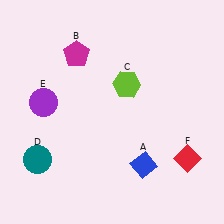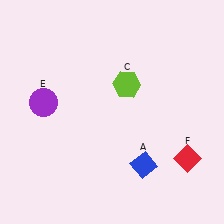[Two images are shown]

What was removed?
The teal circle (D), the magenta pentagon (B) were removed in Image 2.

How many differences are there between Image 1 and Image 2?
There are 2 differences between the two images.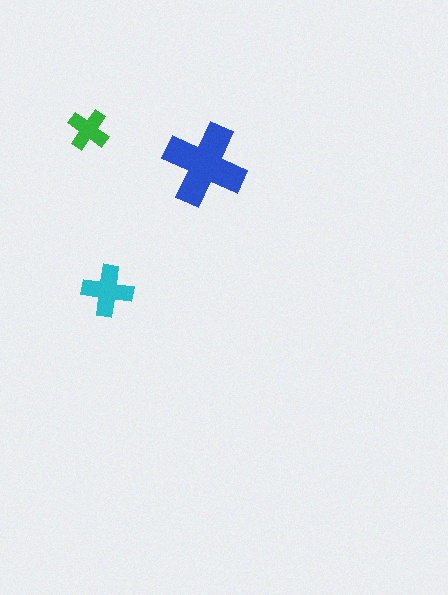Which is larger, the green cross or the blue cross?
The blue one.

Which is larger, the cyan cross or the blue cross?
The blue one.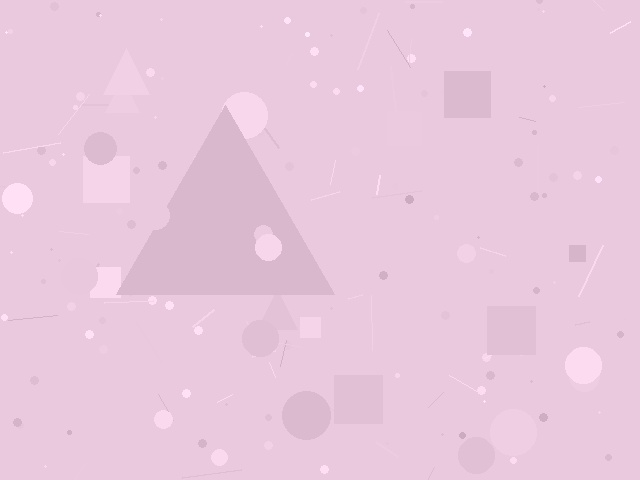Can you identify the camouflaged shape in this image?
The camouflaged shape is a triangle.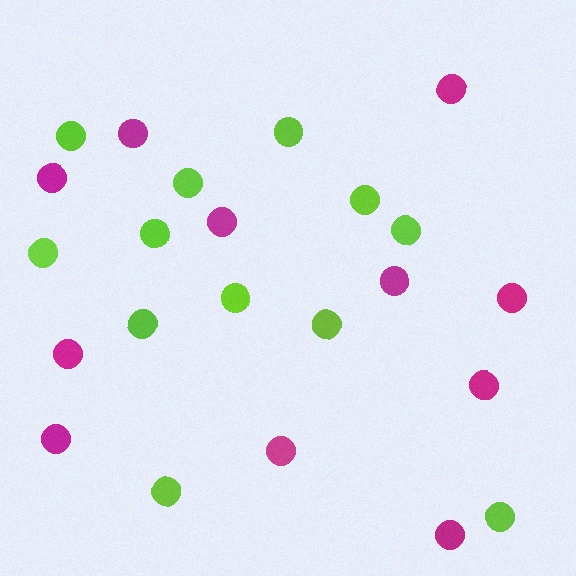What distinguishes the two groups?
There are 2 groups: one group of lime circles (12) and one group of magenta circles (11).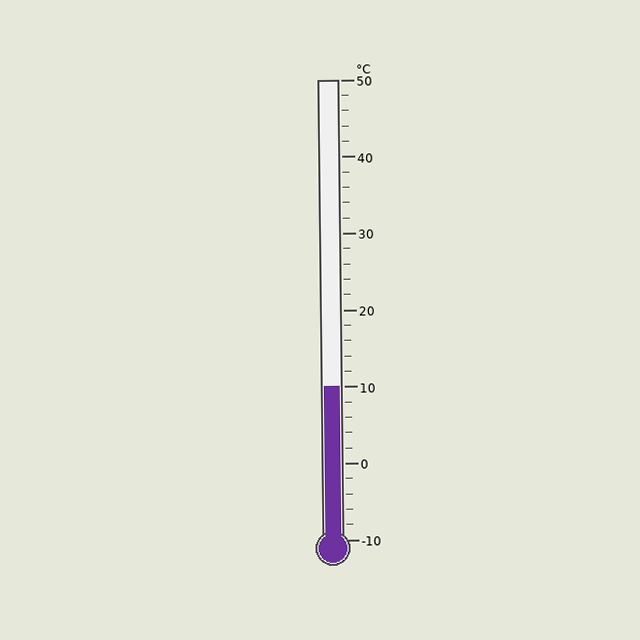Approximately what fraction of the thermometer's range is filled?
The thermometer is filled to approximately 35% of its range.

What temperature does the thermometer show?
The thermometer shows approximately 10°C.